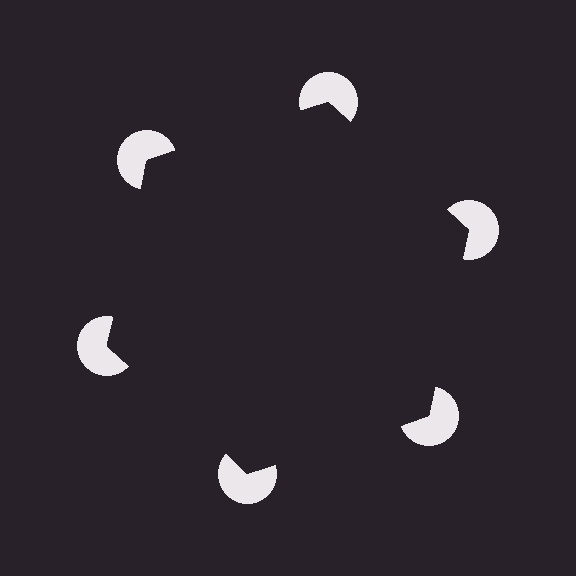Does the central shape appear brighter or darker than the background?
It typically appears slightly darker than the background, even though no actual brightness change is drawn.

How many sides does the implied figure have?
6 sides.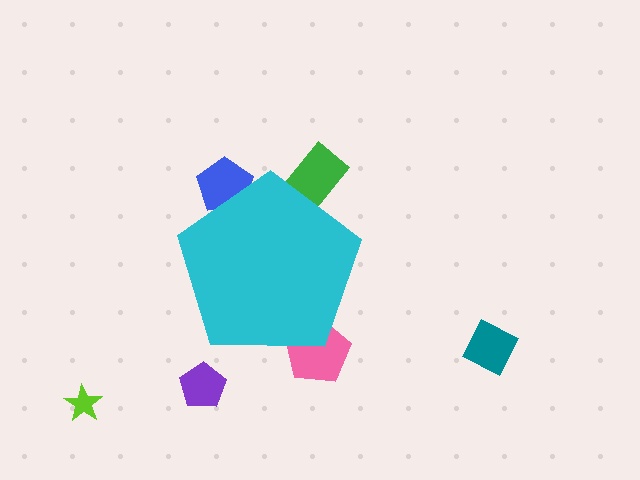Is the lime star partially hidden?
No, the lime star is fully visible.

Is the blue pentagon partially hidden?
Yes, the blue pentagon is partially hidden behind the cyan pentagon.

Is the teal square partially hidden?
No, the teal square is fully visible.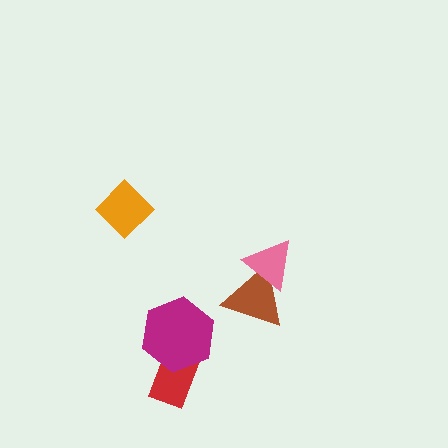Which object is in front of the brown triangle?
The pink triangle is in front of the brown triangle.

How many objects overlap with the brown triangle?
1 object overlaps with the brown triangle.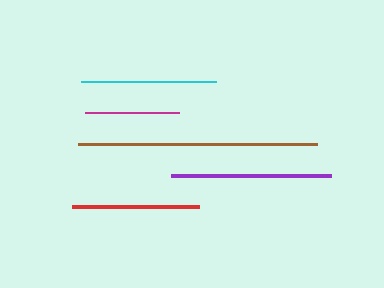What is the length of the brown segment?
The brown segment is approximately 239 pixels long.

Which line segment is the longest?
The brown line is the longest at approximately 239 pixels.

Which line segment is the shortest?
The magenta line is the shortest at approximately 94 pixels.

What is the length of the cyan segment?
The cyan segment is approximately 135 pixels long.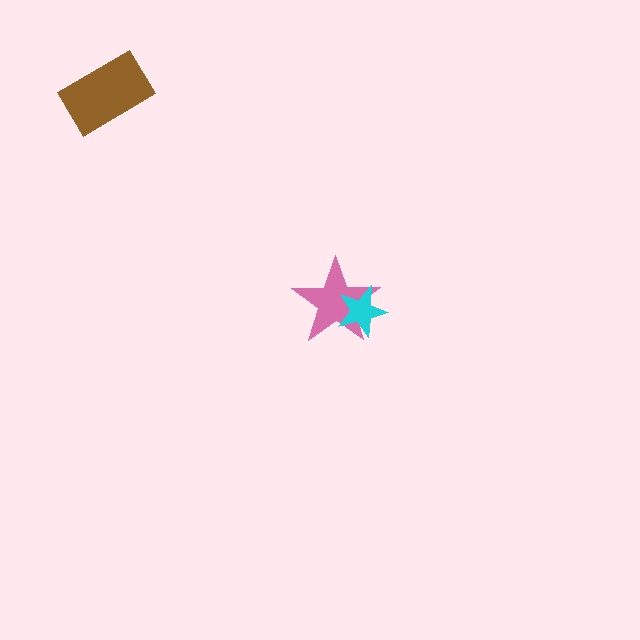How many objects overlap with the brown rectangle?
0 objects overlap with the brown rectangle.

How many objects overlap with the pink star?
1 object overlaps with the pink star.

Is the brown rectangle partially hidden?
No, no other shape covers it.